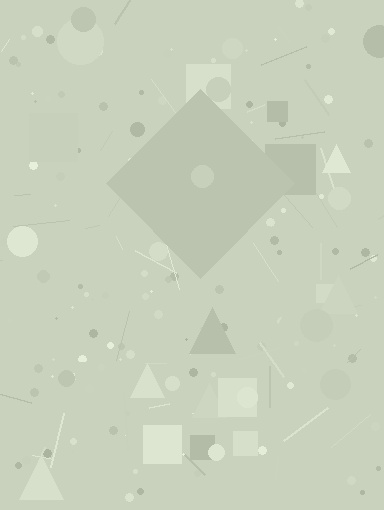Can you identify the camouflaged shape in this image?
The camouflaged shape is a diamond.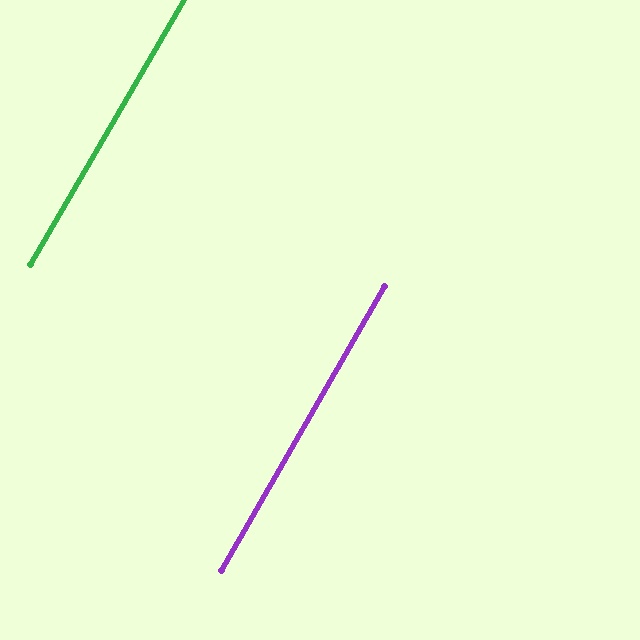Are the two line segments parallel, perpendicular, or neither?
Parallel — their directions differ by only 0.2°.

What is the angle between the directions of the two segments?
Approximately 0 degrees.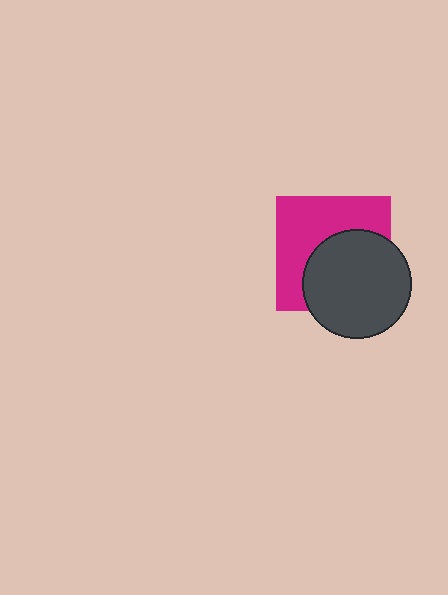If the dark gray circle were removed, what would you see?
You would see the complete magenta square.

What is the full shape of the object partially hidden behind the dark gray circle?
The partially hidden object is a magenta square.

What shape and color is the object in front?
The object in front is a dark gray circle.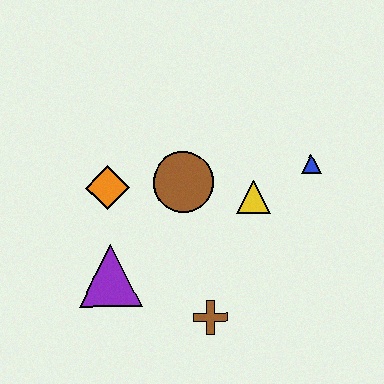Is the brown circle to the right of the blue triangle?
No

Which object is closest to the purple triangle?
The orange diamond is closest to the purple triangle.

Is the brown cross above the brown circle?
No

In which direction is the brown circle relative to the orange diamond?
The brown circle is to the right of the orange diamond.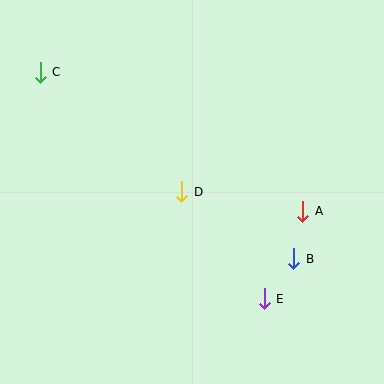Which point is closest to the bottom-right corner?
Point E is closest to the bottom-right corner.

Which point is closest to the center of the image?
Point D at (182, 192) is closest to the center.